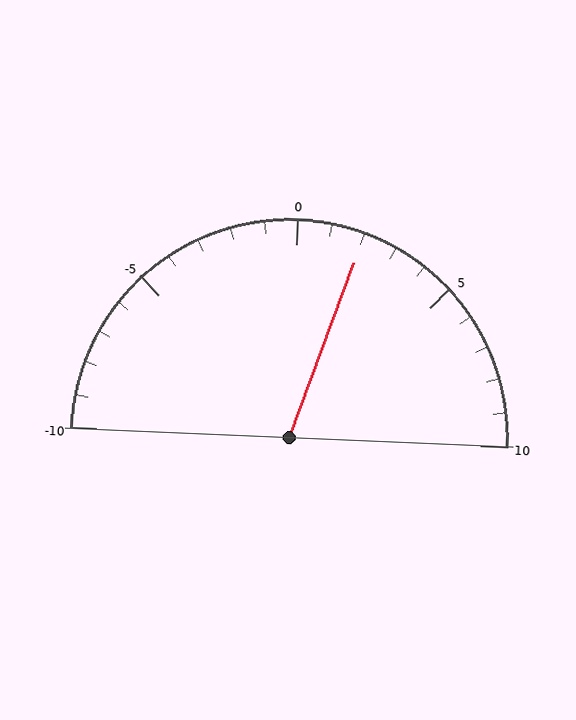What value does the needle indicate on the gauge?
The needle indicates approximately 2.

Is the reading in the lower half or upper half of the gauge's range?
The reading is in the upper half of the range (-10 to 10).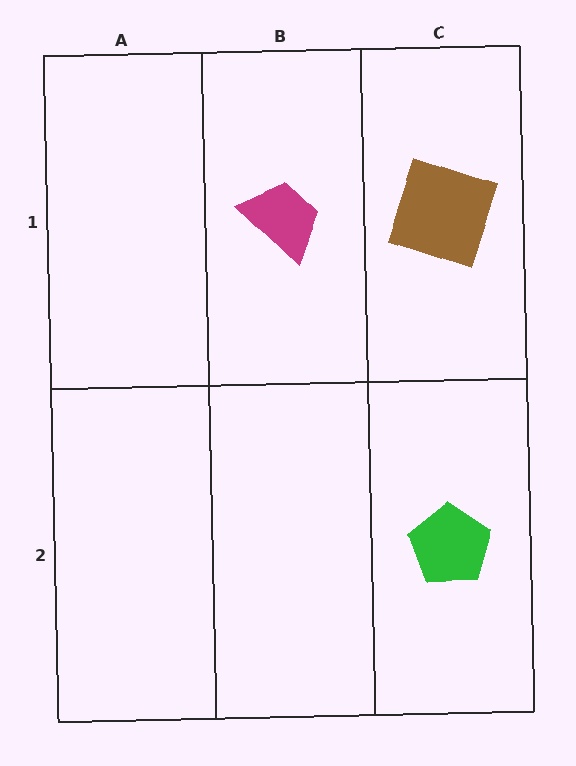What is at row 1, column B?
A magenta trapezoid.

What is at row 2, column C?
A green pentagon.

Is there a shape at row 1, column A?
No, that cell is empty.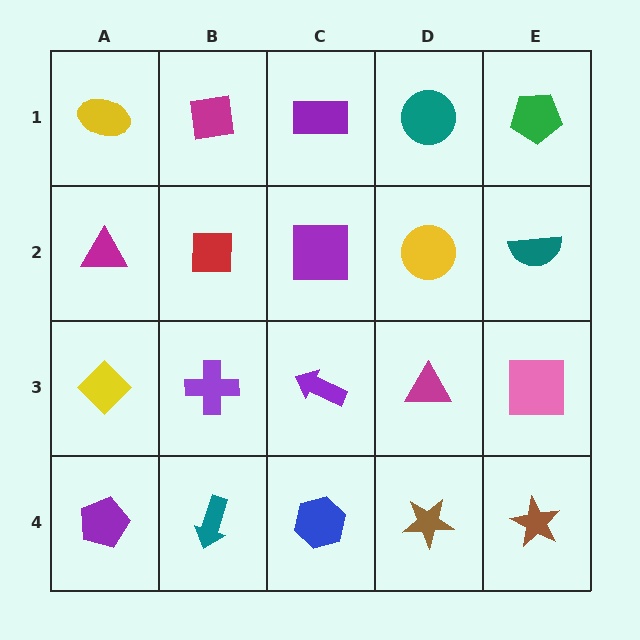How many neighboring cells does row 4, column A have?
2.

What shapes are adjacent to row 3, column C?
A purple square (row 2, column C), a blue hexagon (row 4, column C), a purple cross (row 3, column B), a magenta triangle (row 3, column D).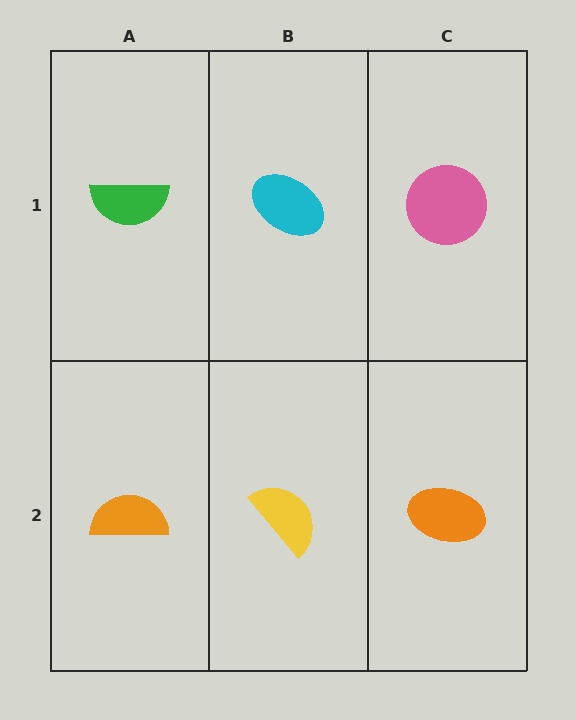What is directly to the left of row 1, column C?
A cyan ellipse.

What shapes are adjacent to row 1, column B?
A yellow semicircle (row 2, column B), a green semicircle (row 1, column A), a pink circle (row 1, column C).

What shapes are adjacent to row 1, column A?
An orange semicircle (row 2, column A), a cyan ellipse (row 1, column B).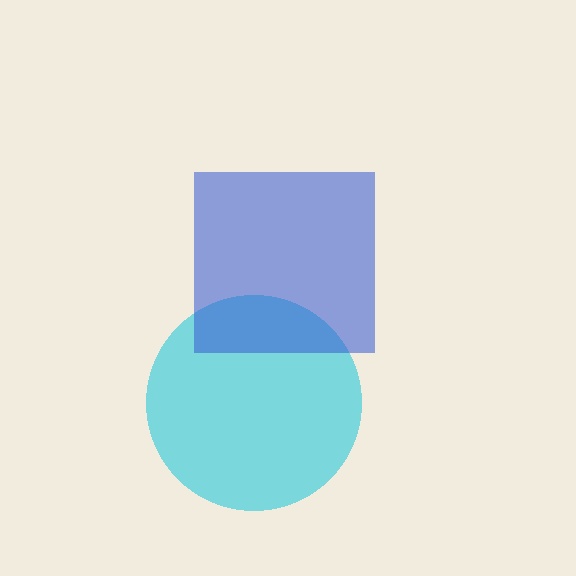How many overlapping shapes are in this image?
There are 2 overlapping shapes in the image.